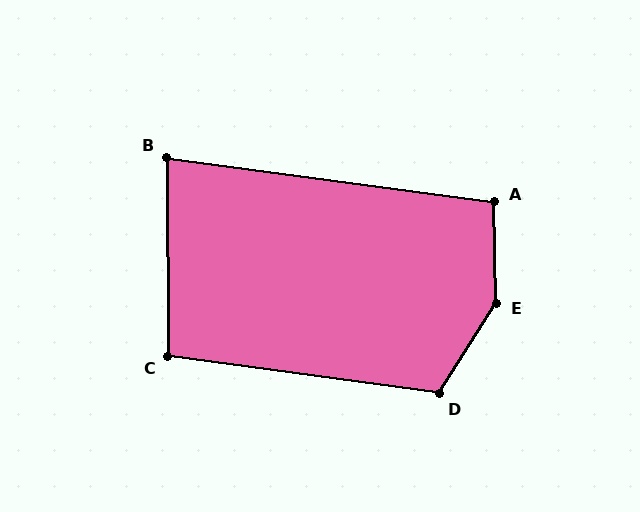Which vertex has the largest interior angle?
E, at approximately 147 degrees.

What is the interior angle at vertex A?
Approximately 99 degrees (obtuse).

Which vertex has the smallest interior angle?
B, at approximately 82 degrees.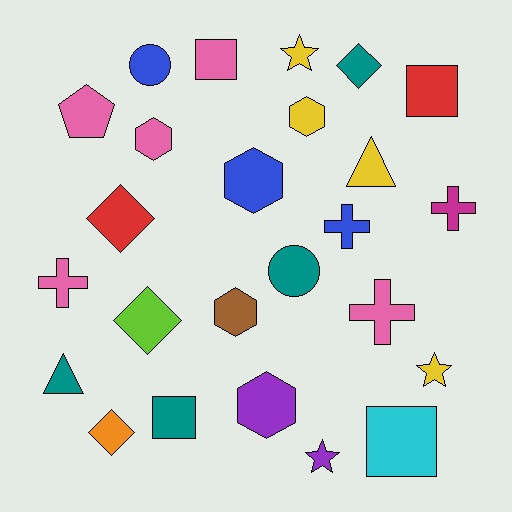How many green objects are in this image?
There are no green objects.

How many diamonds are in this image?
There are 4 diamonds.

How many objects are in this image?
There are 25 objects.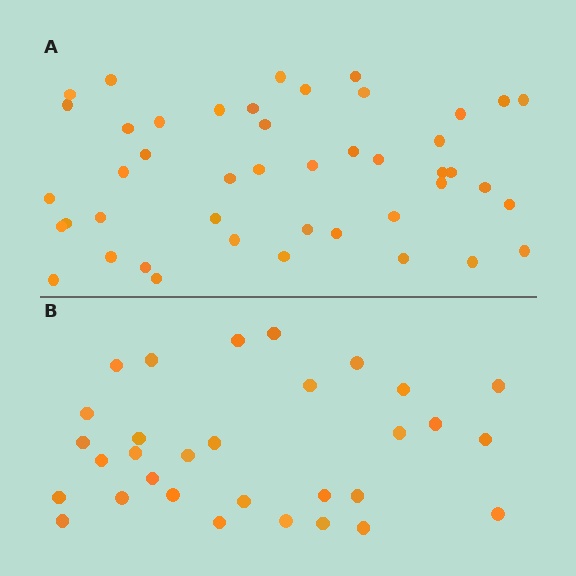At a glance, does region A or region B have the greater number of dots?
Region A (the top region) has more dots.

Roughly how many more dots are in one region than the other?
Region A has approximately 15 more dots than region B.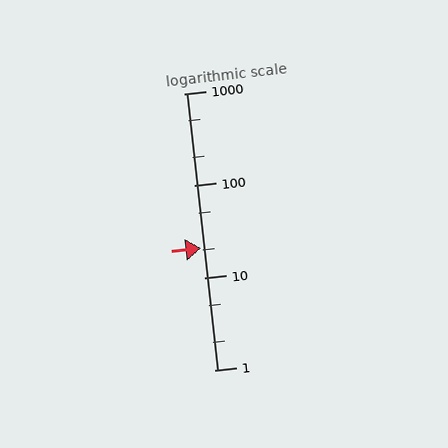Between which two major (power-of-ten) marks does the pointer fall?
The pointer is between 10 and 100.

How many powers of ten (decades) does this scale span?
The scale spans 3 decades, from 1 to 1000.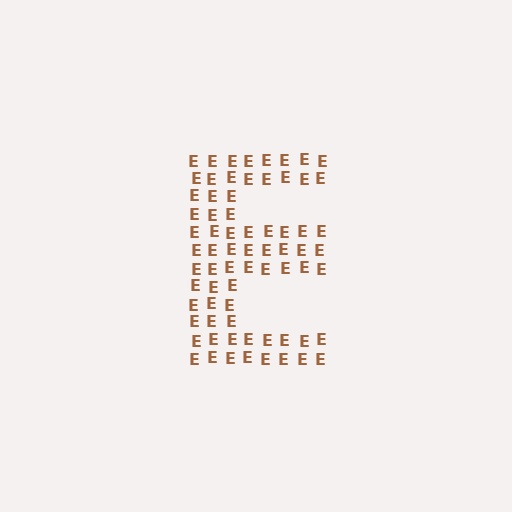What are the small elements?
The small elements are letter E's.